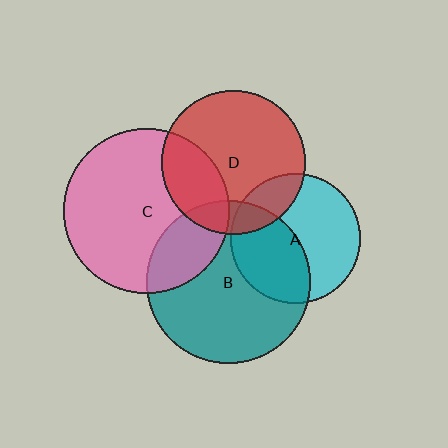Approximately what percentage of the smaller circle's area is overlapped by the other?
Approximately 20%.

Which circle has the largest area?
Circle C (pink).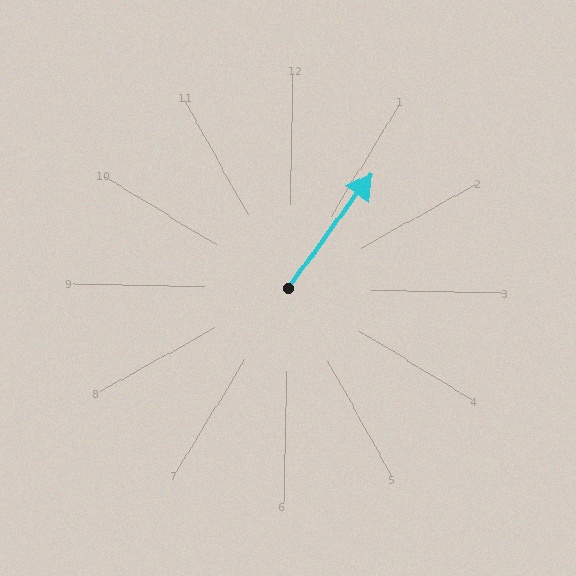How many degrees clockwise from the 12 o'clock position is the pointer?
Approximately 35 degrees.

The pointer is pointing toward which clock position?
Roughly 1 o'clock.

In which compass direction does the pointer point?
Northeast.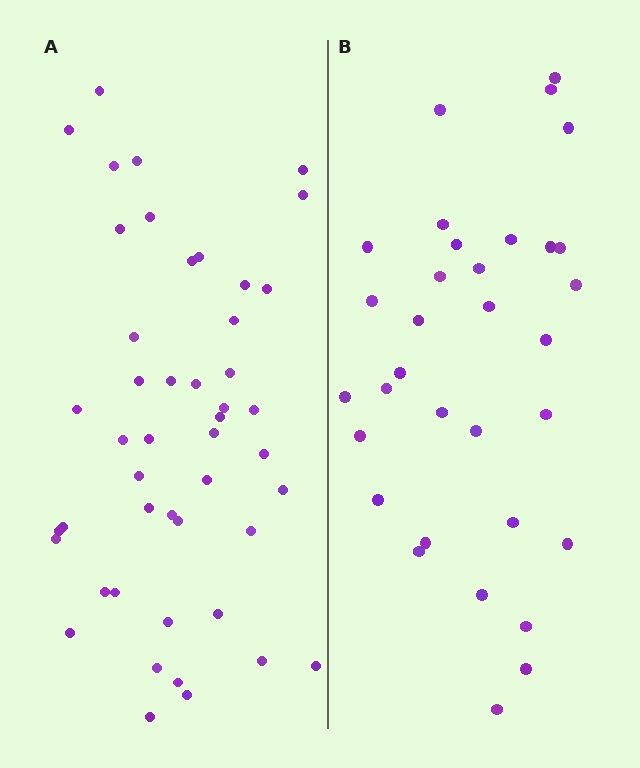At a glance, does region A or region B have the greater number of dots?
Region A (the left region) has more dots.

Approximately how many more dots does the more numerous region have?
Region A has approximately 15 more dots than region B.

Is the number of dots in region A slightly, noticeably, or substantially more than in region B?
Region A has noticeably more, but not dramatically so. The ratio is roughly 1.4 to 1.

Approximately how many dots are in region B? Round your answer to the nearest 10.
About 30 dots. (The exact count is 33, which rounds to 30.)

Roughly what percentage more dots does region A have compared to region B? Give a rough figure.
About 40% more.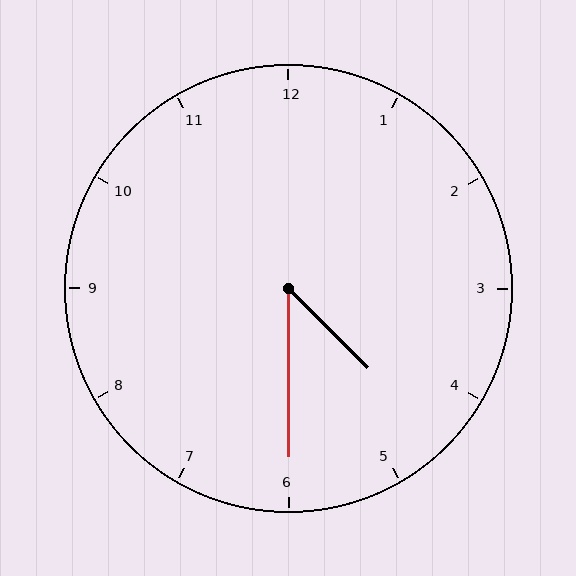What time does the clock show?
4:30.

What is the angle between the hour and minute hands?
Approximately 45 degrees.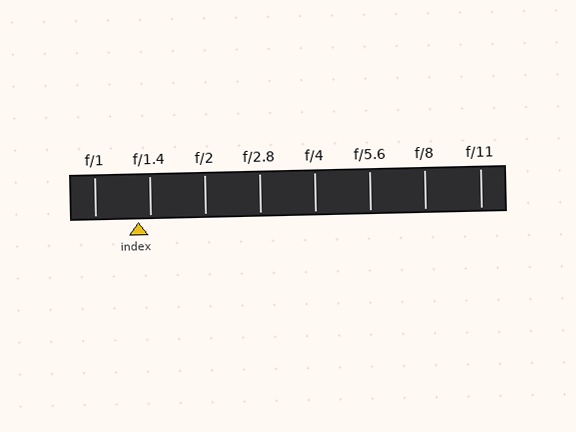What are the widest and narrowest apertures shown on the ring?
The widest aperture shown is f/1 and the narrowest is f/11.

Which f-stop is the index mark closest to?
The index mark is closest to f/1.4.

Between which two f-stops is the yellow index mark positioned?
The index mark is between f/1 and f/1.4.